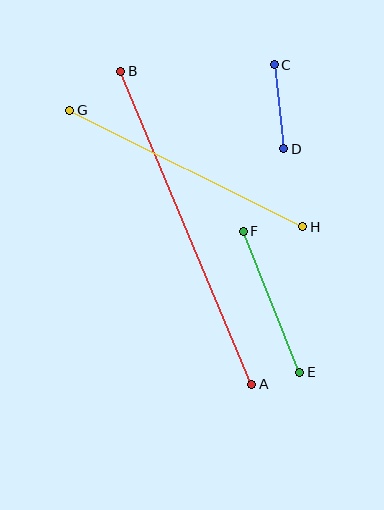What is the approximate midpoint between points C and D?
The midpoint is at approximately (279, 107) pixels.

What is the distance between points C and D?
The distance is approximately 84 pixels.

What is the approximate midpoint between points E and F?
The midpoint is at approximately (272, 302) pixels.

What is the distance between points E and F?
The distance is approximately 152 pixels.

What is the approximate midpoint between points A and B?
The midpoint is at approximately (186, 228) pixels.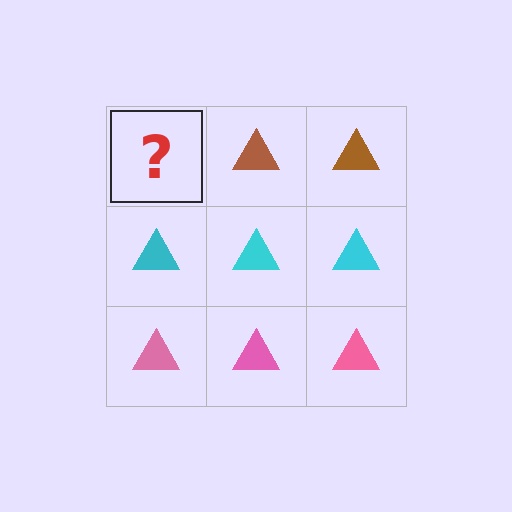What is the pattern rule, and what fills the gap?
The rule is that each row has a consistent color. The gap should be filled with a brown triangle.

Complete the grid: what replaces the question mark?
The question mark should be replaced with a brown triangle.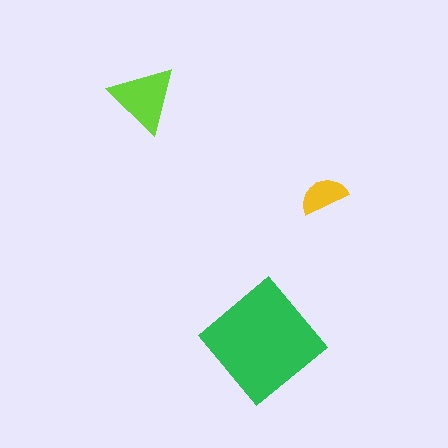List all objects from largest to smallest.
The green diamond, the lime triangle, the yellow semicircle.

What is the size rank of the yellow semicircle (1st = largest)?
3rd.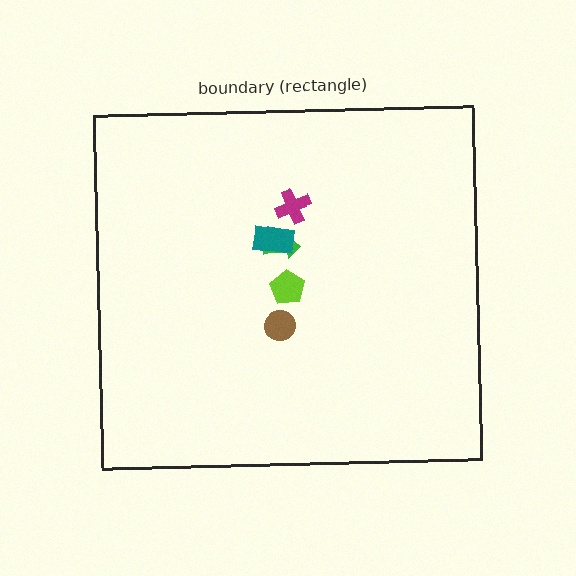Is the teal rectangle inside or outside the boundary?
Inside.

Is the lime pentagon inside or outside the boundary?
Inside.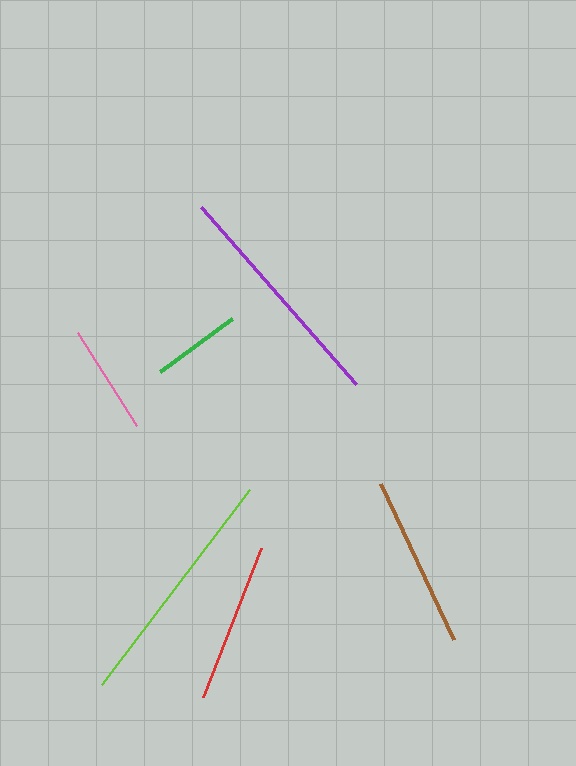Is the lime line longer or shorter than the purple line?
The lime line is longer than the purple line.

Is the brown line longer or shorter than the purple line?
The purple line is longer than the brown line.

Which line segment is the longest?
The lime line is the longest at approximately 245 pixels.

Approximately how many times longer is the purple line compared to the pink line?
The purple line is approximately 2.1 times the length of the pink line.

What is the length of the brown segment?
The brown segment is approximately 172 pixels long.